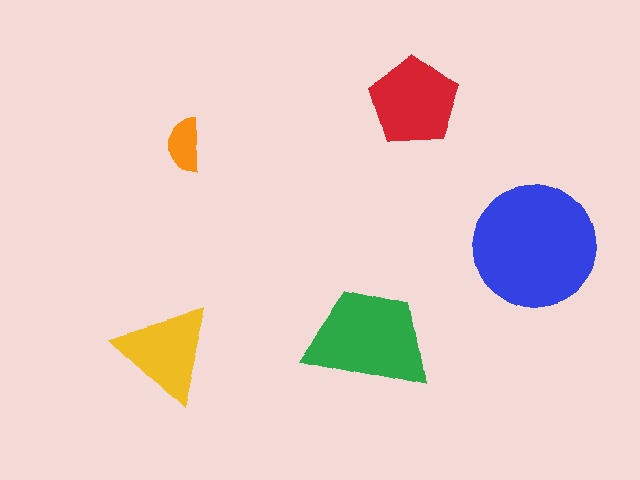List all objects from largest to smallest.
The blue circle, the green trapezoid, the red pentagon, the yellow triangle, the orange semicircle.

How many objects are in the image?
There are 5 objects in the image.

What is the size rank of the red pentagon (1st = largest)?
3rd.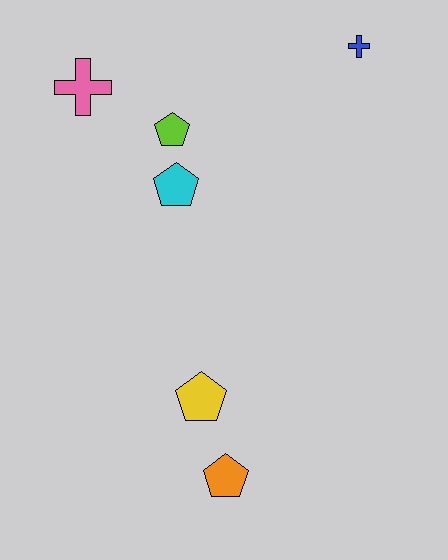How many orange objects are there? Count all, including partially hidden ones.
There is 1 orange object.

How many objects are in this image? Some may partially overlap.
There are 6 objects.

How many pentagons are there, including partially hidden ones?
There are 4 pentagons.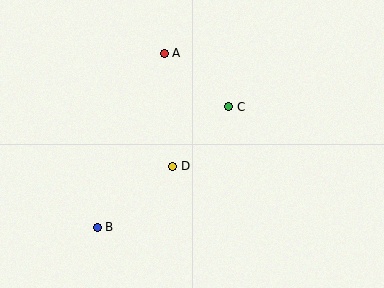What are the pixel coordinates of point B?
Point B is at (97, 227).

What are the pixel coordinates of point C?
Point C is at (229, 107).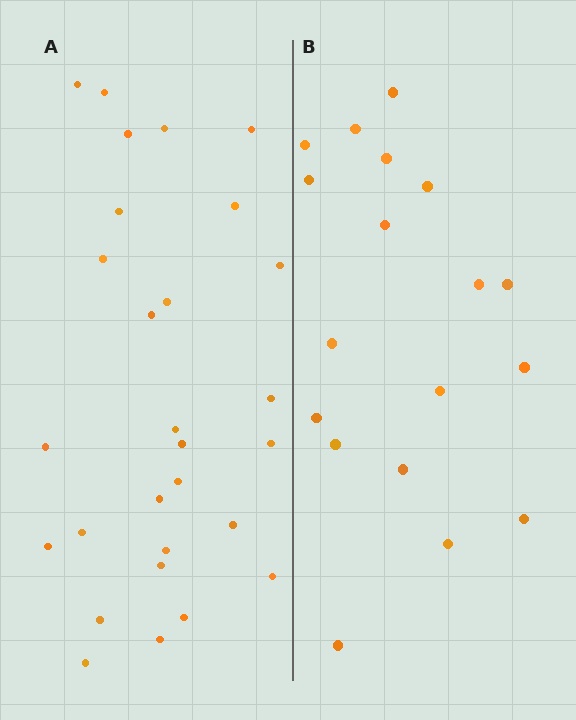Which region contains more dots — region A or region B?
Region A (the left region) has more dots.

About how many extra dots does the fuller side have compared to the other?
Region A has roughly 10 or so more dots than region B.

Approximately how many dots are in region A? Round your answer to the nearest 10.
About 30 dots. (The exact count is 28, which rounds to 30.)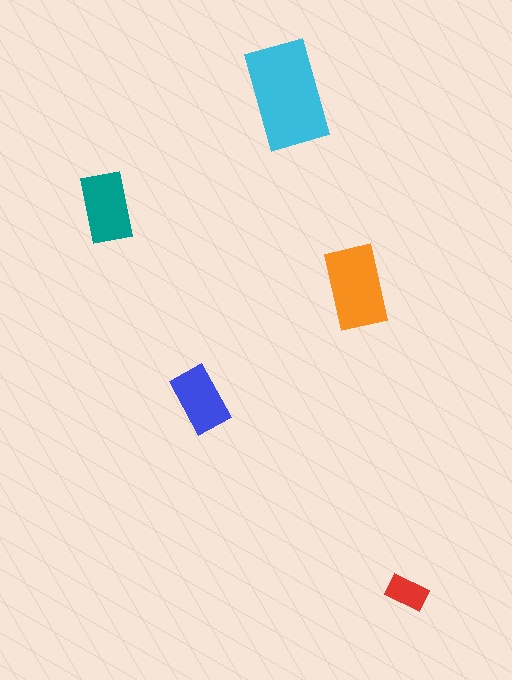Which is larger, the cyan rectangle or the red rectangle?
The cyan one.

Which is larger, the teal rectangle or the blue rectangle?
The teal one.